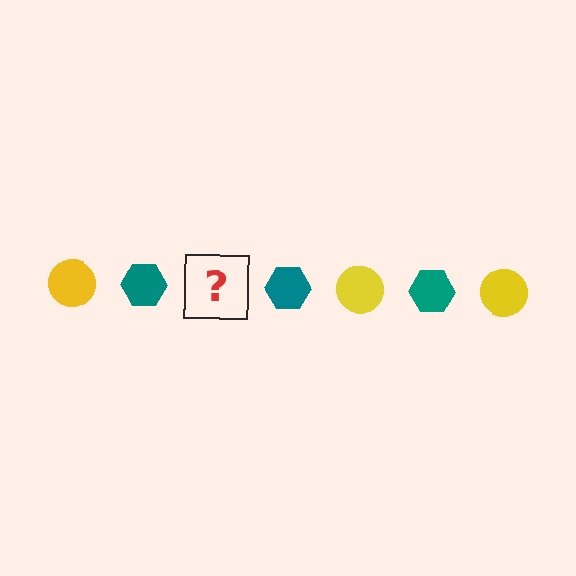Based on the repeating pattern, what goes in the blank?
The blank should be a yellow circle.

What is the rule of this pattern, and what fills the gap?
The rule is that the pattern alternates between yellow circle and teal hexagon. The gap should be filled with a yellow circle.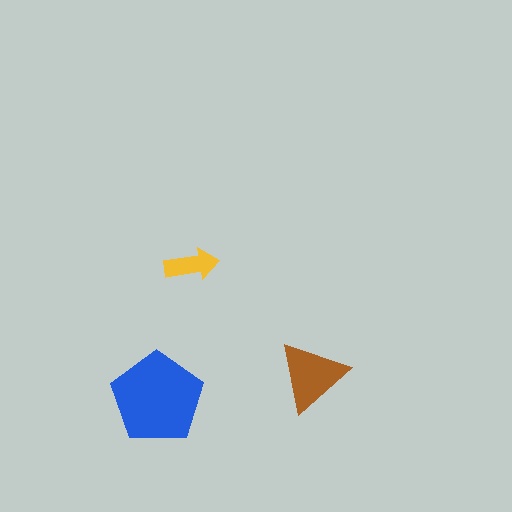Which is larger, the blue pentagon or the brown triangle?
The blue pentagon.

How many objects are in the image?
There are 3 objects in the image.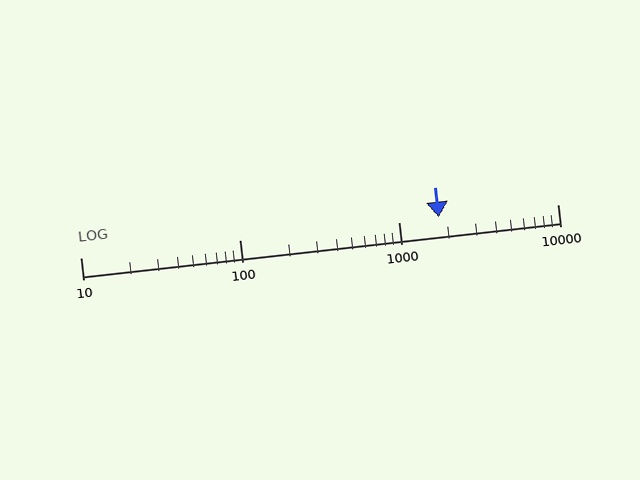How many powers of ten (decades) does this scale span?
The scale spans 3 decades, from 10 to 10000.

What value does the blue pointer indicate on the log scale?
The pointer indicates approximately 1800.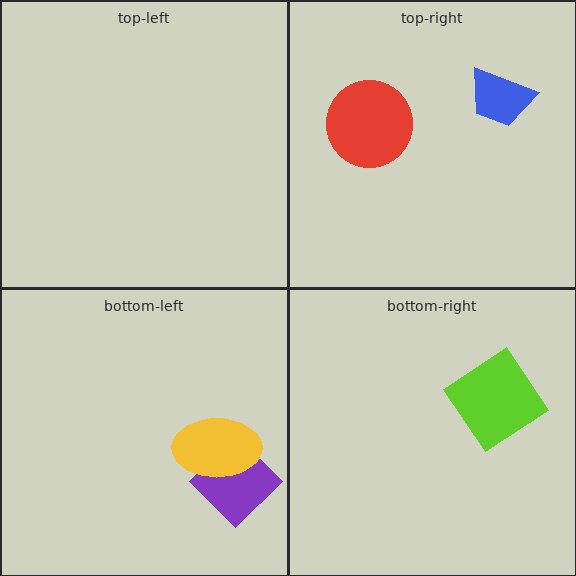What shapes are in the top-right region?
The red circle, the blue trapezoid.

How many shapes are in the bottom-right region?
1.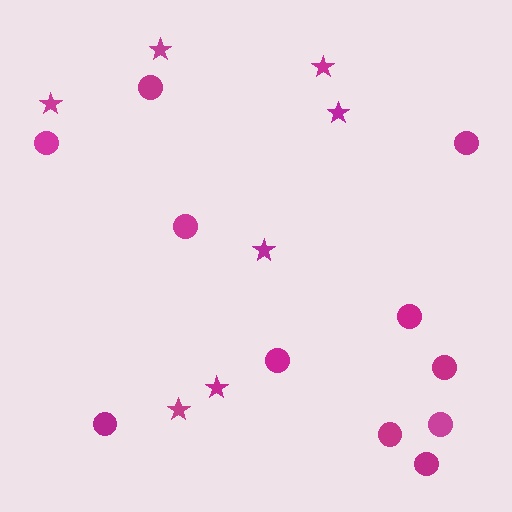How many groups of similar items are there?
There are 2 groups: one group of circles (11) and one group of stars (7).